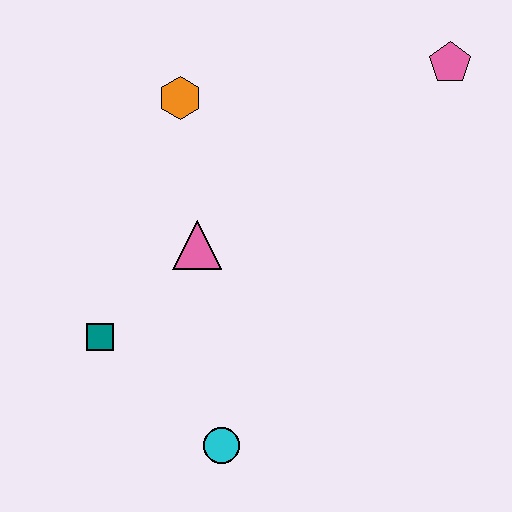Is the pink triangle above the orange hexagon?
No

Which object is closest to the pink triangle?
The teal square is closest to the pink triangle.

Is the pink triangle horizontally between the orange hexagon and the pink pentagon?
Yes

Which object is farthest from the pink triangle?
The pink pentagon is farthest from the pink triangle.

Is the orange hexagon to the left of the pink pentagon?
Yes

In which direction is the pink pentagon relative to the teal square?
The pink pentagon is to the right of the teal square.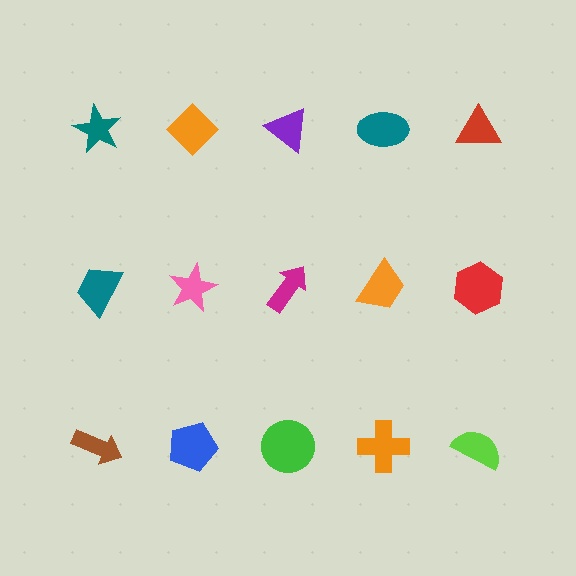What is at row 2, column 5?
A red hexagon.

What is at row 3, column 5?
A lime semicircle.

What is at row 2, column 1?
A teal trapezoid.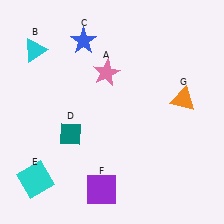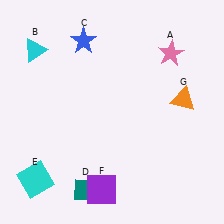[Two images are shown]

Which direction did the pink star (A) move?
The pink star (A) moved right.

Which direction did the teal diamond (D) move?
The teal diamond (D) moved down.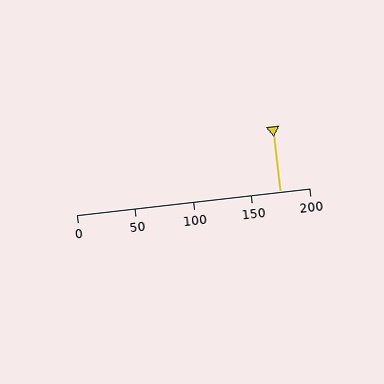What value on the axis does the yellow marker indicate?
The marker indicates approximately 175.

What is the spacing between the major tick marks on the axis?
The major ticks are spaced 50 apart.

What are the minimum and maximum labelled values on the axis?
The axis runs from 0 to 200.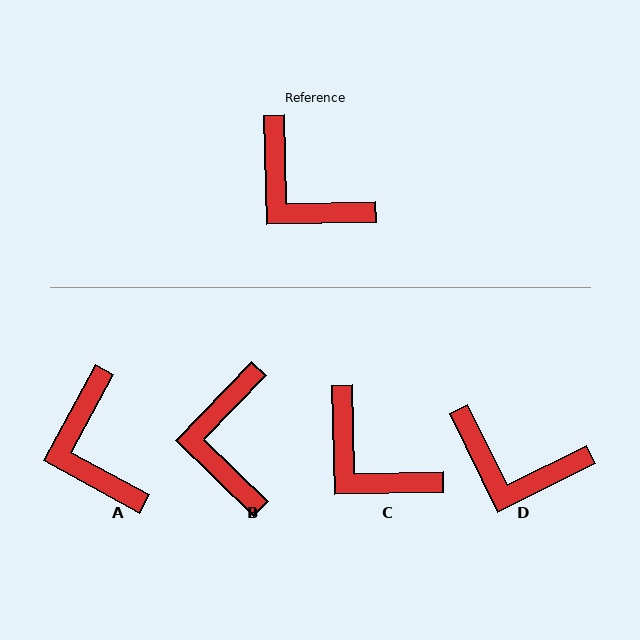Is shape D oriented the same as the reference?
No, it is off by about 25 degrees.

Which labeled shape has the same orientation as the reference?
C.